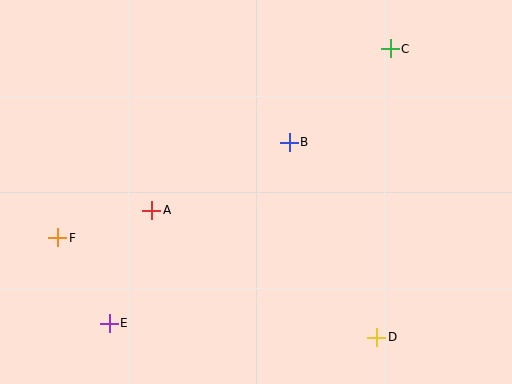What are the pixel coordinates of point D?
Point D is at (377, 337).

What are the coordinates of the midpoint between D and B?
The midpoint between D and B is at (333, 240).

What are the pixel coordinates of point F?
Point F is at (58, 238).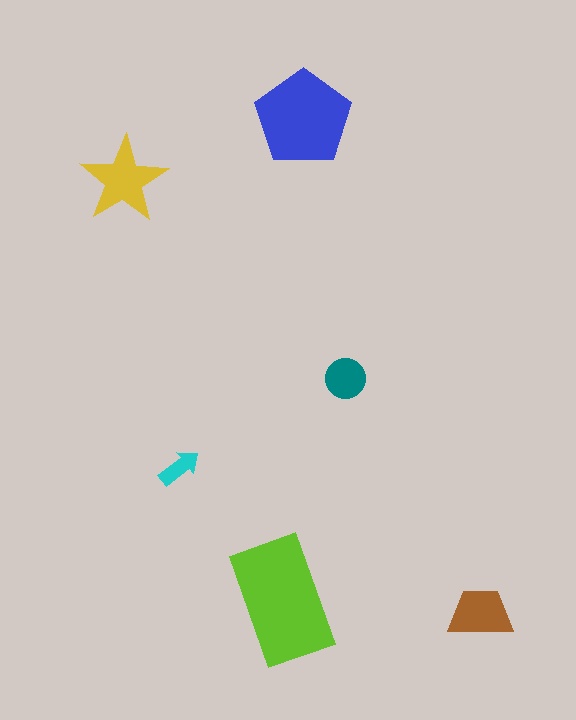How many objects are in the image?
There are 6 objects in the image.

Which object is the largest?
The lime rectangle.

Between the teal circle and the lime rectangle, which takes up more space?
The lime rectangle.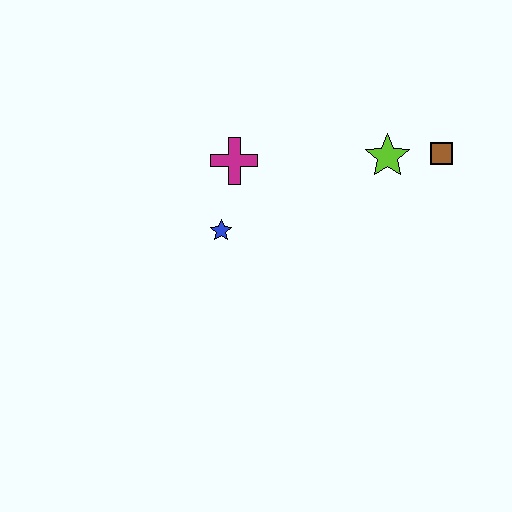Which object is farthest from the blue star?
The brown square is farthest from the blue star.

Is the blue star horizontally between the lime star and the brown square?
No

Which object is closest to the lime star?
The brown square is closest to the lime star.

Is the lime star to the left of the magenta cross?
No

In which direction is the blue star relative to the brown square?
The blue star is to the left of the brown square.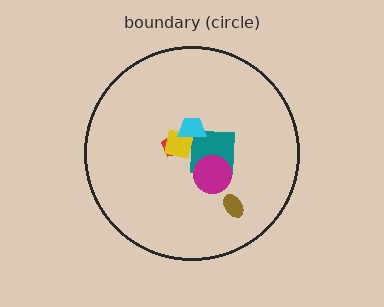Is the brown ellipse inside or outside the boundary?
Inside.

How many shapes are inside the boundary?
6 inside, 0 outside.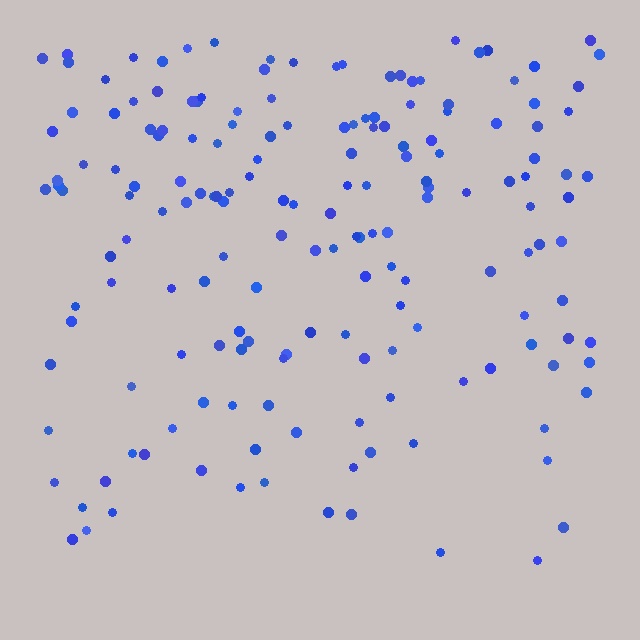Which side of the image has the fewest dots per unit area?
The bottom.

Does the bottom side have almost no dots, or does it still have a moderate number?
Still a moderate number, just noticeably fewer than the top.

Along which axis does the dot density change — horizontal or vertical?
Vertical.